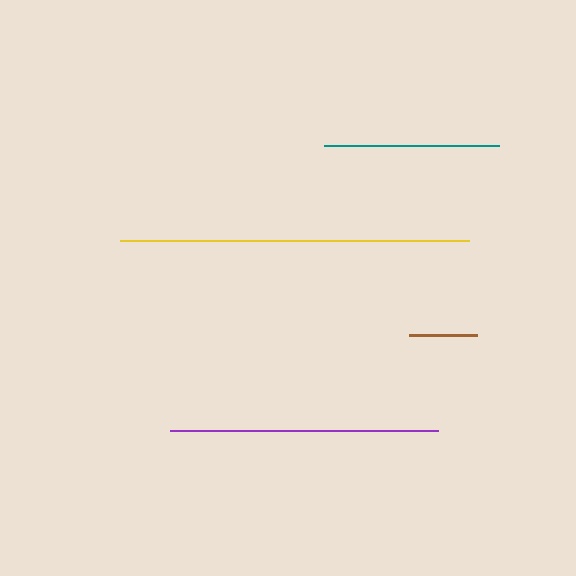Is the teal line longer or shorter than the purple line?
The purple line is longer than the teal line.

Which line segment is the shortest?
The brown line is the shortest at approximately 68 pixels.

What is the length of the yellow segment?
The yellow segment is approximately 349 pixels long.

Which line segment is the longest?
The yellow line is the longest at approximately 349 pixels.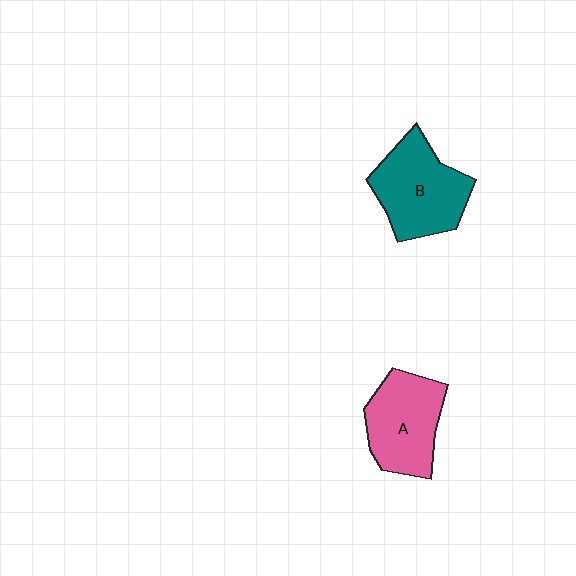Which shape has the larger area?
Shape B (teal).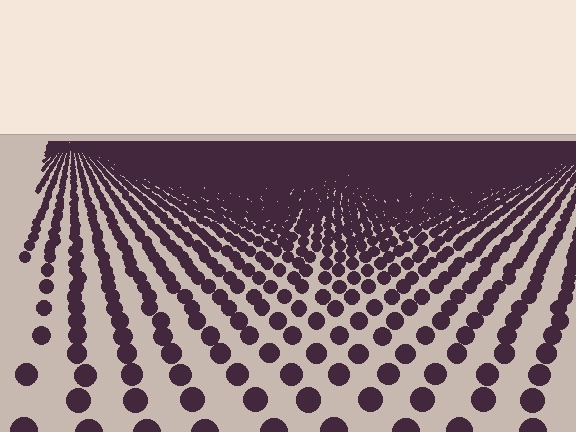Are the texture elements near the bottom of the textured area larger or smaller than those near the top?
Larger. Near the bottom, elements are closer to the viewer and appear at a bigger on-screen size.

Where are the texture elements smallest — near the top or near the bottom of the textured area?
Near the top.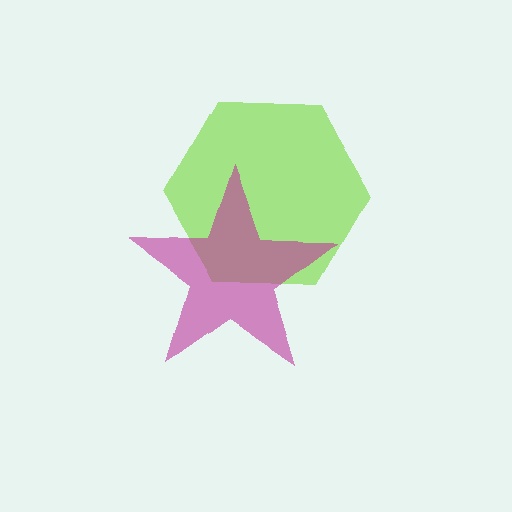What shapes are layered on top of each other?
The layered shapes are: a lime hexagon, a magenta star.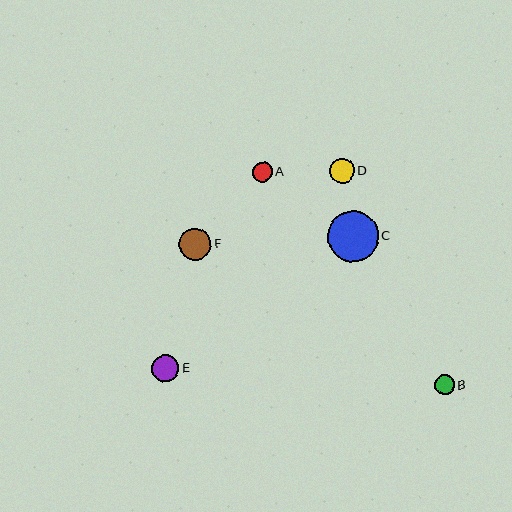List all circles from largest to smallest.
From largest to smallest: C, F, E, D, A, B.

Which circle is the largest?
Circle C is the largest with a size of approximately 51 pixels.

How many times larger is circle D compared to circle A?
Circle D is approximately 1.2 times the size of circle A.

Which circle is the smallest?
Circle B is the smallest with a size of approximately 20 pixels.